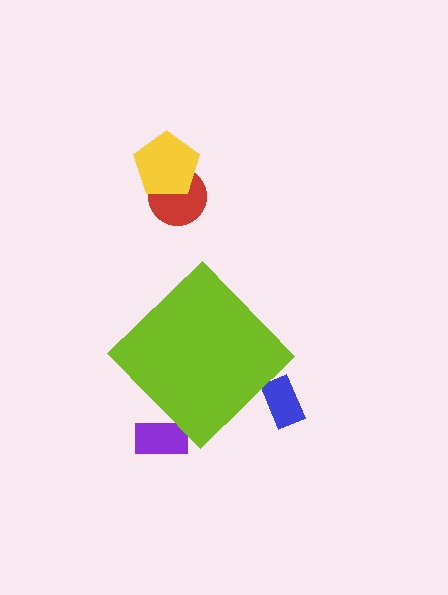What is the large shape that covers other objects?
A lime diamond.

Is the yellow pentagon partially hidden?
No, the yellow pentagon is fully visible.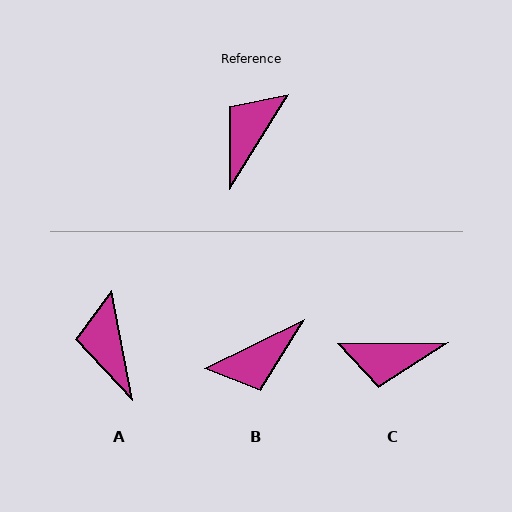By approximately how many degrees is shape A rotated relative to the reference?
Approximately 43 degrees counter-clockwise.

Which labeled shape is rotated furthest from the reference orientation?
B, about 149 degrees away.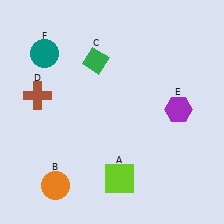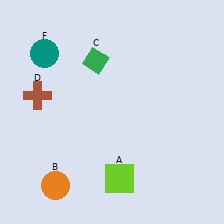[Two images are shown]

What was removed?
The purple hexagon (E) was removed in Image 2.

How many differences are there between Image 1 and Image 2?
There is 1 difference between the two images.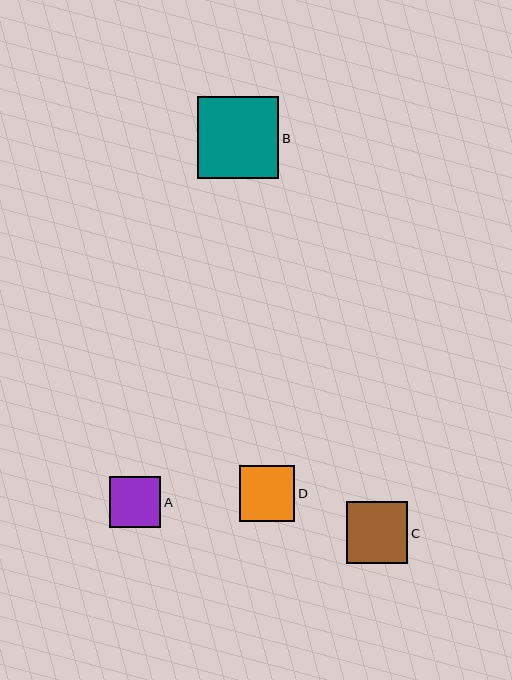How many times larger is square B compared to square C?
Square B is approximately 1.3 times the size of square C.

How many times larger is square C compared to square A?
Square C is approximately 1.2 times the size of square A.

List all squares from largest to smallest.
From largest to smallest: B, C, D, A.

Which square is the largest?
Square B is the largest with a size of approximately 81 pixels.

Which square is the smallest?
Square A is the smallest with a size of approximately 51 pixels.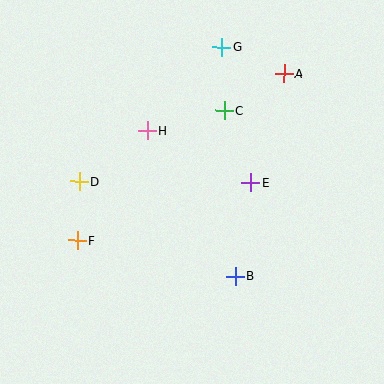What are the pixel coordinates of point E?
Point E is at (251, 182).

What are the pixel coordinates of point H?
Point H is at (148, 131).